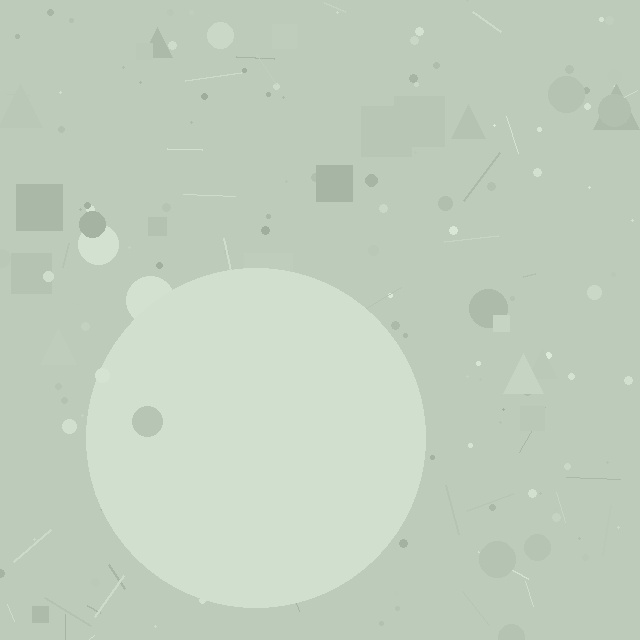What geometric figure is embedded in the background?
A circle is embedded in the background.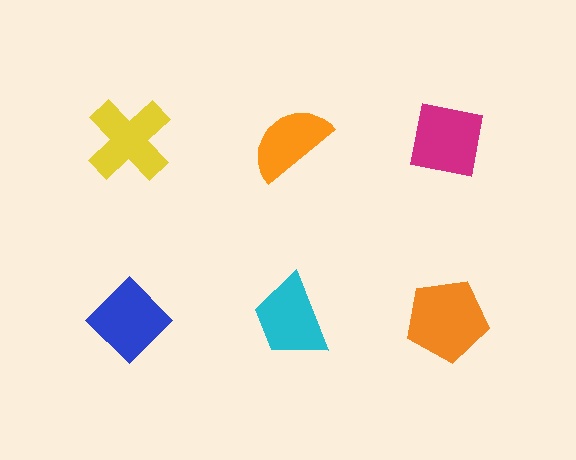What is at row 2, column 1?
A blue diamond.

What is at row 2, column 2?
A cyan trapezoid.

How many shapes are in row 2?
3 shapes.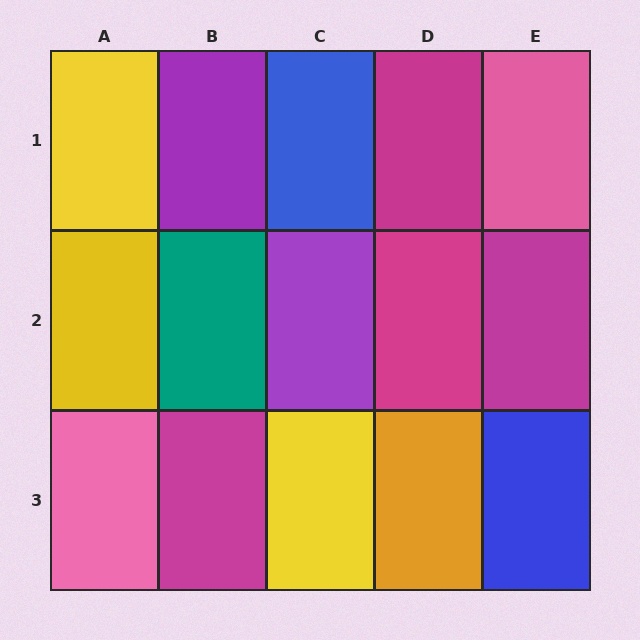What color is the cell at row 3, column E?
Blue.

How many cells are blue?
2 cells are blue.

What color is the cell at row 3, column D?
Orange.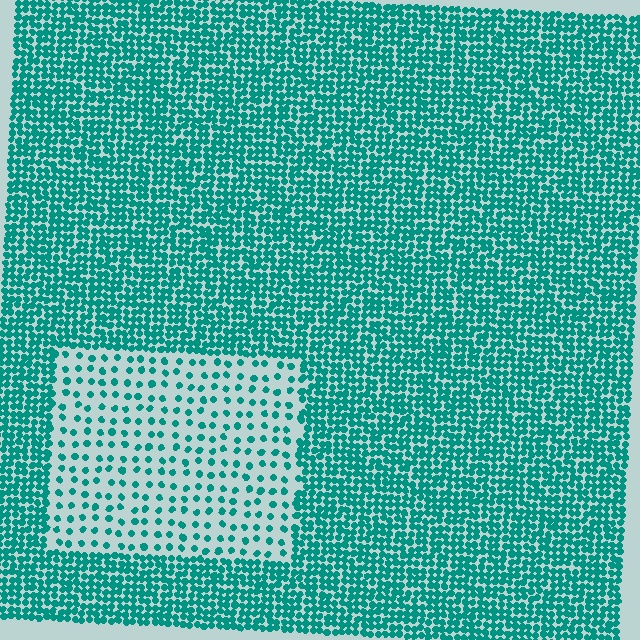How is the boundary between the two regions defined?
The boundary is defined by a change in element density (approximately 3.0x ratio). All elements are the same color, size, and shape.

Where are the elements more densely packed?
The elements are more densely packed outside the rectangle boundary.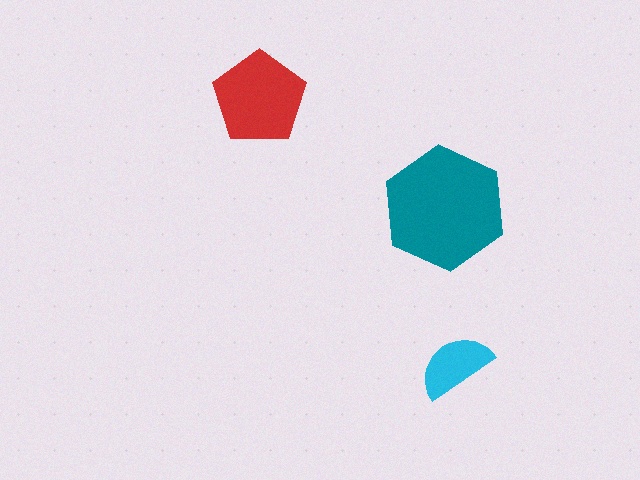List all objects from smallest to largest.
The cyan semicircle, the red pentagon, the teal hexagon.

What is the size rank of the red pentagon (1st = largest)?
2nd.